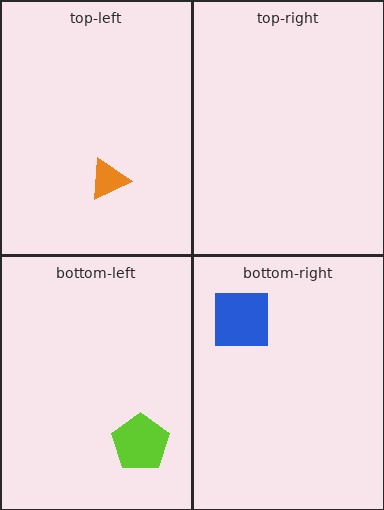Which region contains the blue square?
The bottom-right region.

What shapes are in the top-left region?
The orange triangle.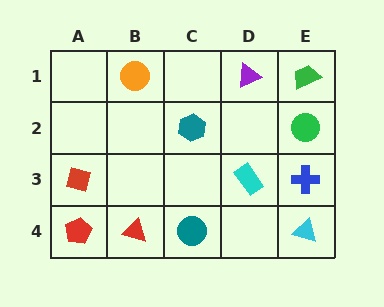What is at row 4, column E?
A cyan triangle.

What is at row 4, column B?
A red triangle.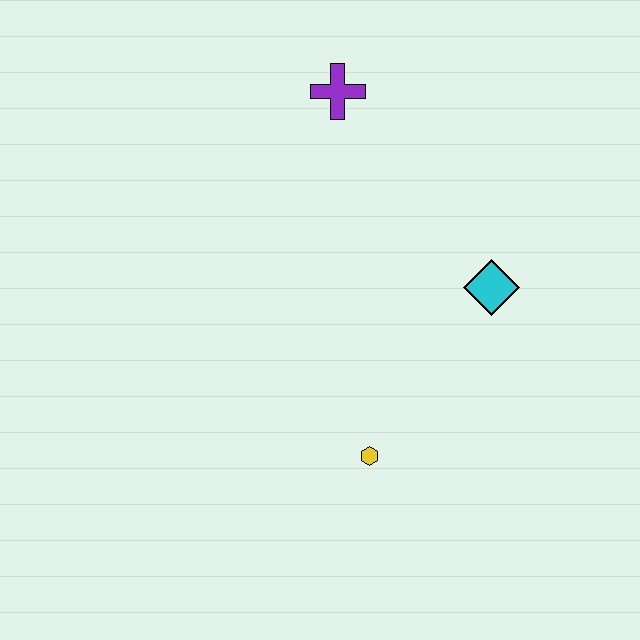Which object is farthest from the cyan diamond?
The purple cross is farthest from the cyan diamond.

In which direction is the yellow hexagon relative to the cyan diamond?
The yellow hexagon is below the cyan diamond.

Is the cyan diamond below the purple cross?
Yes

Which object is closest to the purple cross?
The cyan diamond is closest to the purple cross.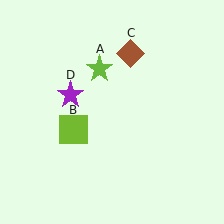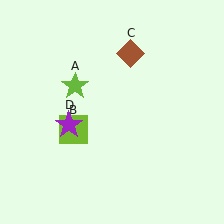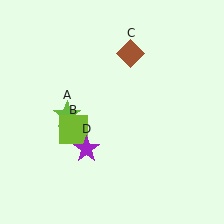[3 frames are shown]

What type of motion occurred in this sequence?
The lime star (object A), purple star (object D) rotated counterclockwise around the center of the scene.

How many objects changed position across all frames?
2 objects changed position: lime star (object A), purple star (object D).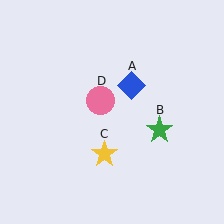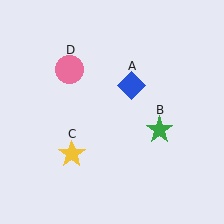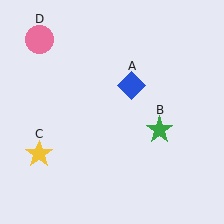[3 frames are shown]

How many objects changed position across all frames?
2 objects changed position: yellow star (object C), pink circle (object D).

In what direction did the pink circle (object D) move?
The pink circle (object D) moved up and to the left.